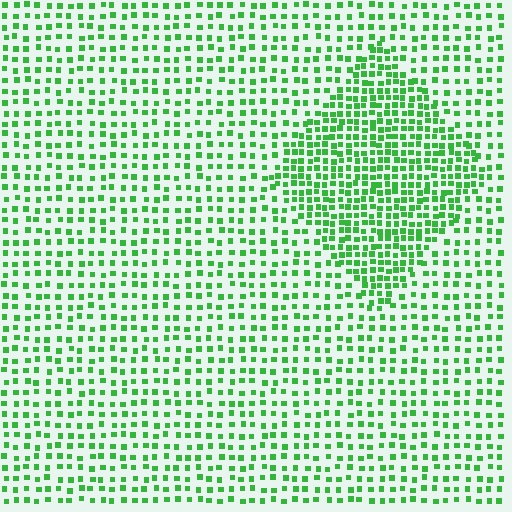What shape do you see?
I see a diamond.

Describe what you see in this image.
The image contains small green elements arranged at two different densities. A diamond-shaped region is visible where the elements are more densely packed than the surrounding area.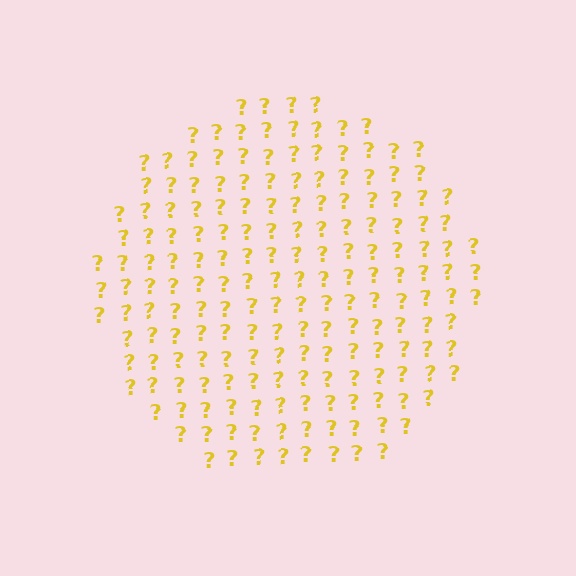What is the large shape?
The large shape is a circle.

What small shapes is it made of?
It is made of small question marks.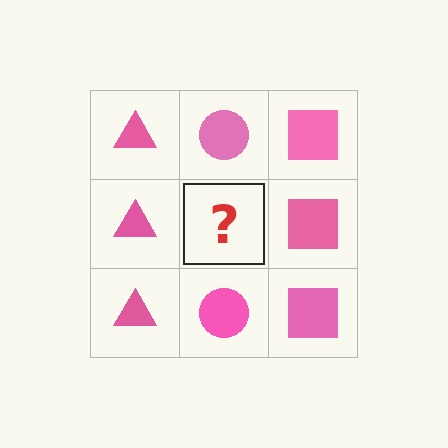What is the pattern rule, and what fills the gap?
The rule is that each column has a consistent shape. The gap should be filled with a pink circle.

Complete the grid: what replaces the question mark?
The question mark should be replaced with a pink circle.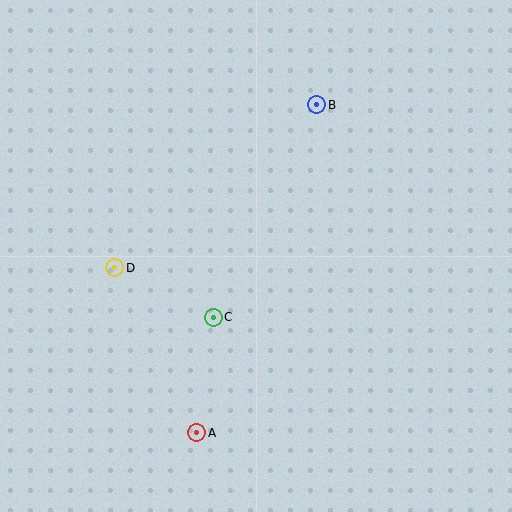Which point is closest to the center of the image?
Point C at (213, 317) is closest to the center.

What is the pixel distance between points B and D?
The distance between B and D is 260 pixels.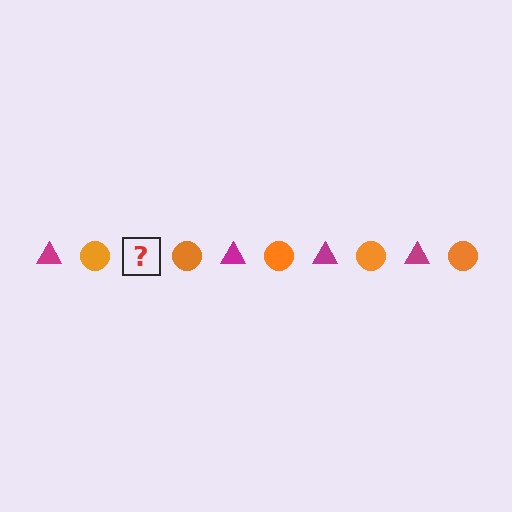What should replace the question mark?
The question mark should be replaced with a magenta triangle.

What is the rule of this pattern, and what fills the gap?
The rule is that the pattern alternates between magenta triangle and orange circle. The gap should be filled with a magenta triangle.